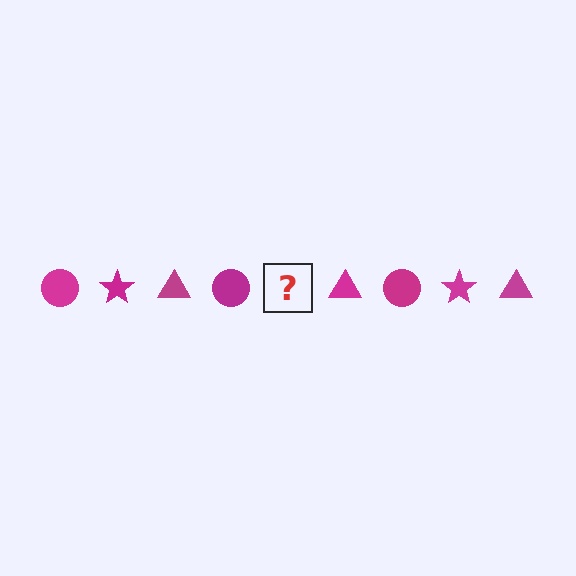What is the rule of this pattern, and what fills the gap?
The rule is that the pattern cycles through circle, star, triangle shapes in magenta. The gap should be filled with a magenta star.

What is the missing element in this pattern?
The missing element is a magenta star.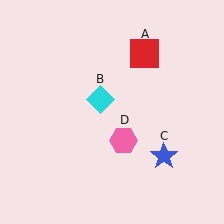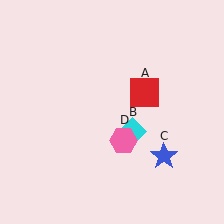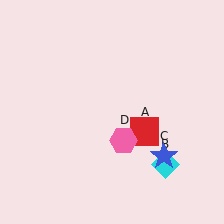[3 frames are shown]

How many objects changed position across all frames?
2 objects changed position: red square (object A), cyan diamond (object B).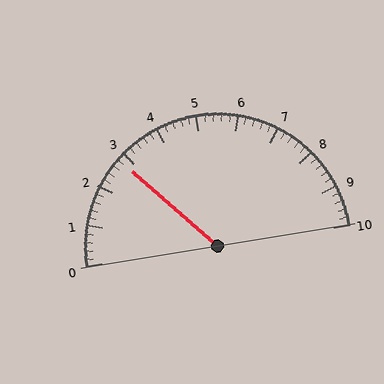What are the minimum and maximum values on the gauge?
The gauge ranges from 0 to 10.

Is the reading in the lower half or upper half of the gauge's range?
The reading is in the lower half of the range (0 to 10).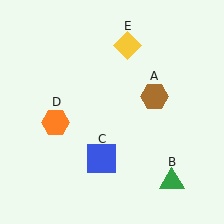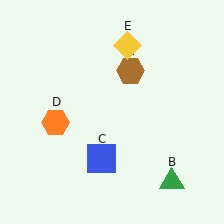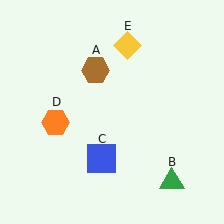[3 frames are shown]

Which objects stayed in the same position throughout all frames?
Green triangle (object B) and blue square (object C) and orange hexagon (object D) and yellow diamond (object E) remained stationary.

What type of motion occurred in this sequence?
The brown hexagon (object A) rotated counterclockwise around the center of the scene.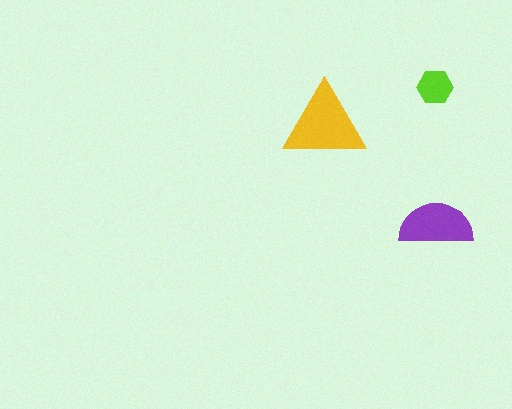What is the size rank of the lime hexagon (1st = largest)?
3rd.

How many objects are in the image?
There are 3 objects in the image.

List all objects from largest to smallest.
The yellow triangle, the purple semicircle, the lime hexagon.